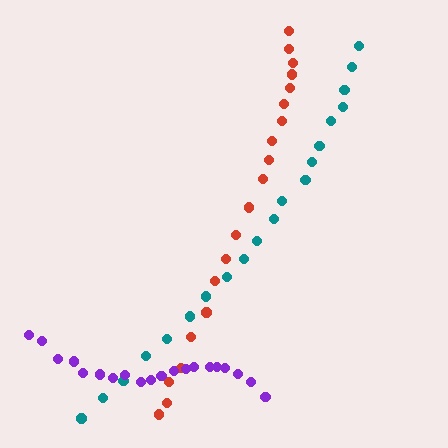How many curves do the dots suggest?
There are 3 distinct paths.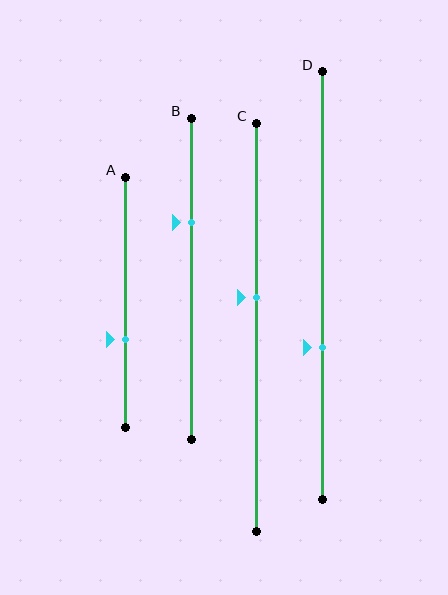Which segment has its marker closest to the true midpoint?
Segment C has its marker closest to the true midpoint.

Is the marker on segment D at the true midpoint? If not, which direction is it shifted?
No, the marker on segment D is shifted downward by about 14% of the segment length.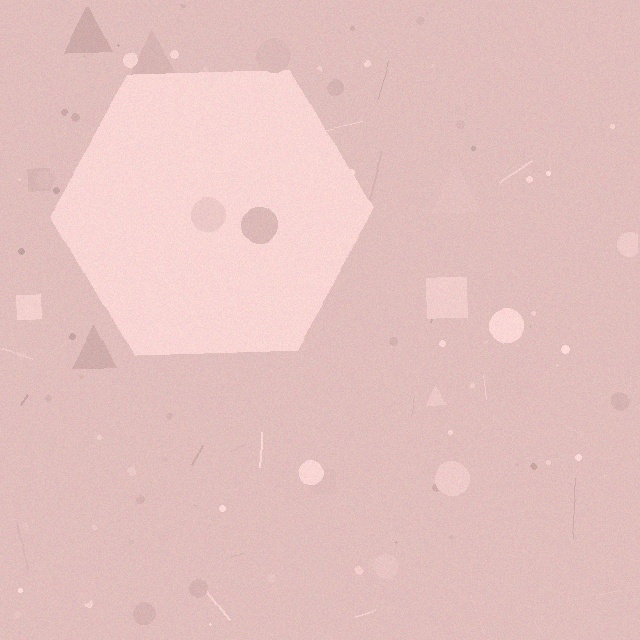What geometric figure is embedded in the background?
A hexagon is embedded in the background.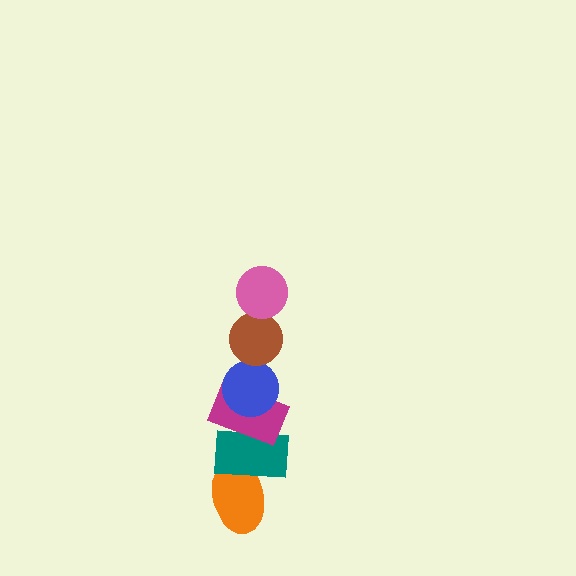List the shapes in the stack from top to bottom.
From top to bottom: the pink circle, the brown circle, the blue circle, the magenta rectangle, the teal rectangle, the orange ellipse.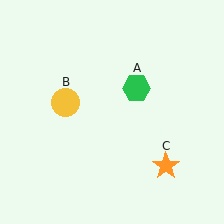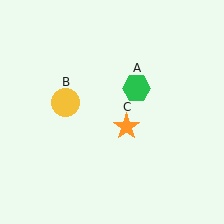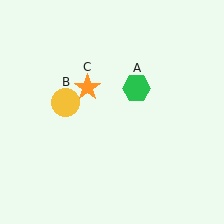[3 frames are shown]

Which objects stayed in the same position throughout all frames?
Green hexagon (object A) and yellow circle (object B) remained stationary.